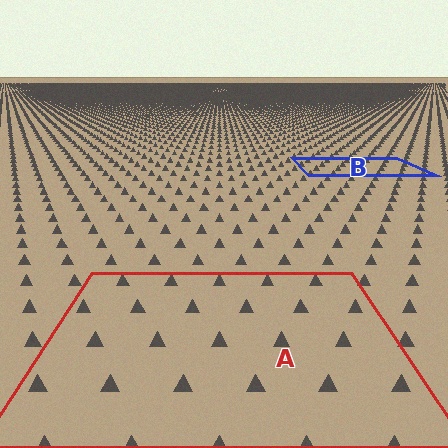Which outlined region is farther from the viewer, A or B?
Region B is farther from the viewer — the texture elements inside it appear smaller and more densely packed.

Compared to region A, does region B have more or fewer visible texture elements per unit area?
Region B has more texture elements per unit area — they are packed more densely because it is farther away.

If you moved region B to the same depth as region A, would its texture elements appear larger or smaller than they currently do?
They would appear larger. At a closer depth, the same texture elements are projected at a bigger on-screen size.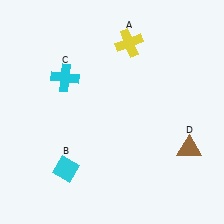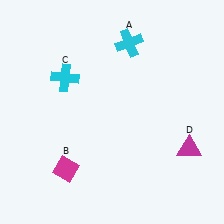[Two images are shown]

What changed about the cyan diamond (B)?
In Image 1, B is cyan. In Image 2, it changed to magenta.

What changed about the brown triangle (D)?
In Image 1, D is brown. In Image 2, it changed to magenta.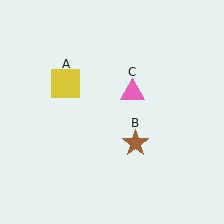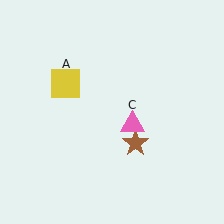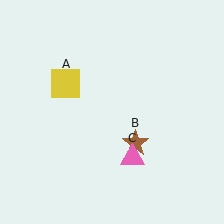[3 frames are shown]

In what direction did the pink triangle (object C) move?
The pink triangle (object C) moved down.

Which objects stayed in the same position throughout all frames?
Yellow square (object A) and brown star (object B) remained stationary.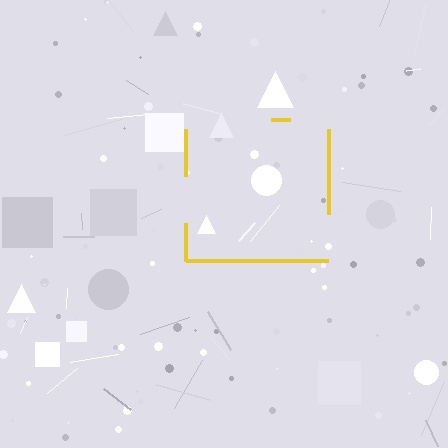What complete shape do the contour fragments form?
The contour fragments form a square.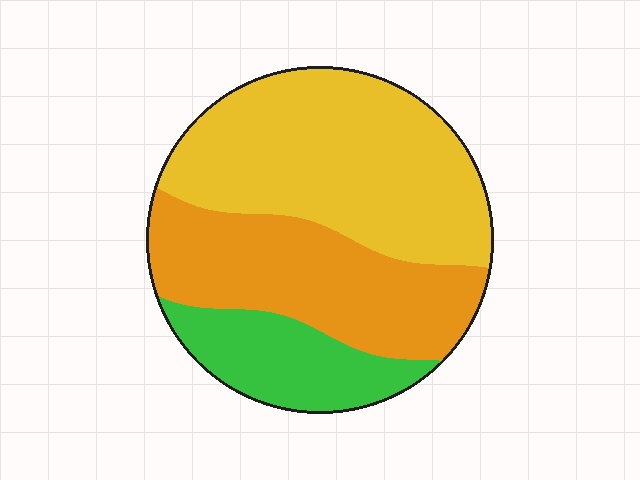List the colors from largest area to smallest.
From largest to smallest: yellow, orange, green.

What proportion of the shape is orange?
Orange takes up about one third (1/3) of the shape.